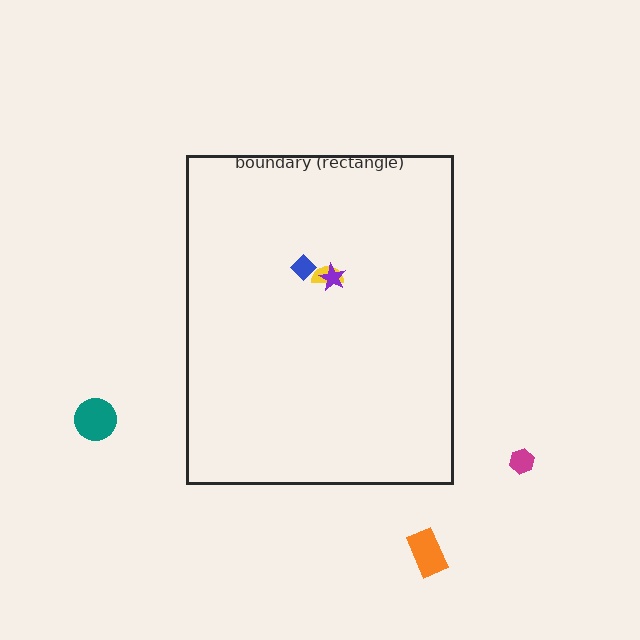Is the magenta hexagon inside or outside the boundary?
Outside.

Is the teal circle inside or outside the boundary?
Outside.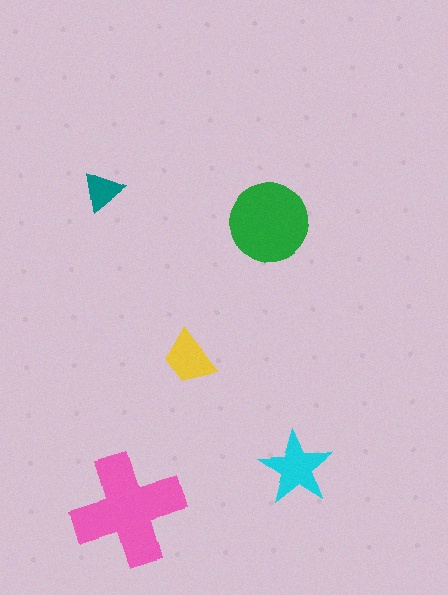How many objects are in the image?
There are 5 objects in the image.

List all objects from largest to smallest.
The pink cross, the green circle, the cyan star, the yellow trapezoid, the teal triangle.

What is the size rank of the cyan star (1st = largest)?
3rd.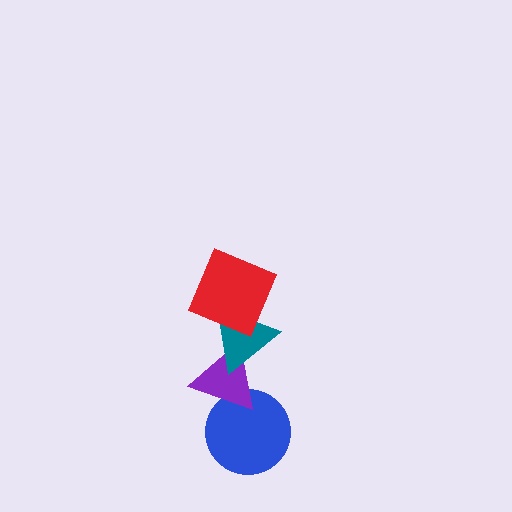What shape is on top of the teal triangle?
The red square is on top of the teal triangle.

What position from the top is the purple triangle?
The purple triangle is 3rd from the top.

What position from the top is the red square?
The red square is 1st from the top.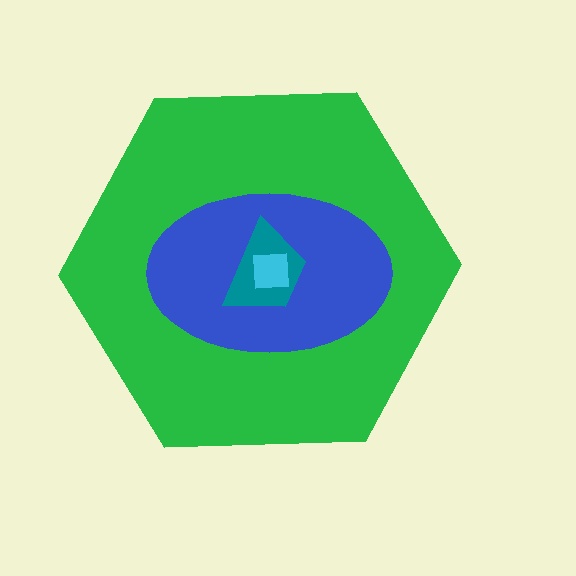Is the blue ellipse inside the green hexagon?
Yes.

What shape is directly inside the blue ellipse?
The teal trapezoid.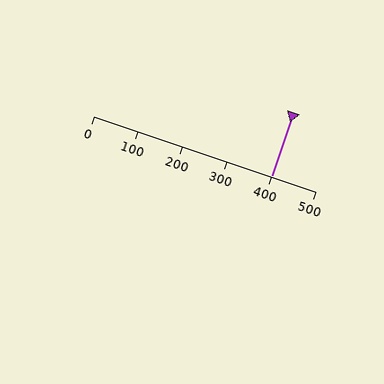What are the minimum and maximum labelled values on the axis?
The axis runs from 0 to 500.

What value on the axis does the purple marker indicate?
The marker indicates approximately 400.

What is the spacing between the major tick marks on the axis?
The major ticks are spaced 100 apart.